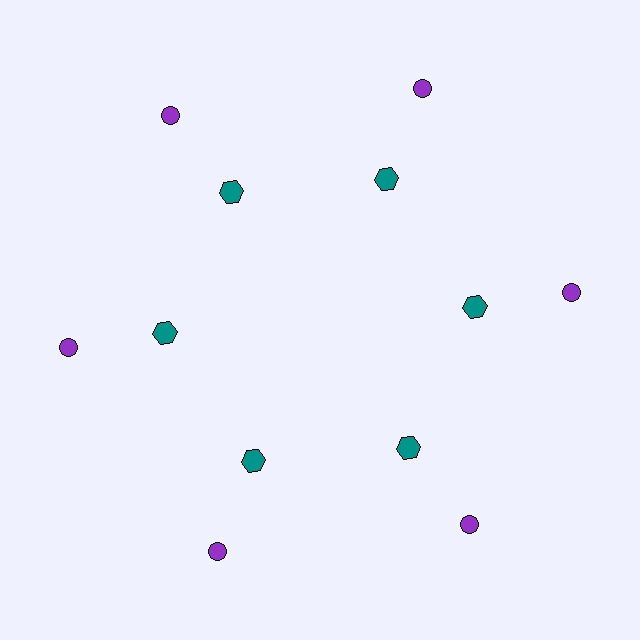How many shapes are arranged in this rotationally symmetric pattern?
There are 12 shapes, arranged in 6 groups of 2.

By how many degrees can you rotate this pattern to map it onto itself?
The pattern maps onto itself every 60 degrees of rotation.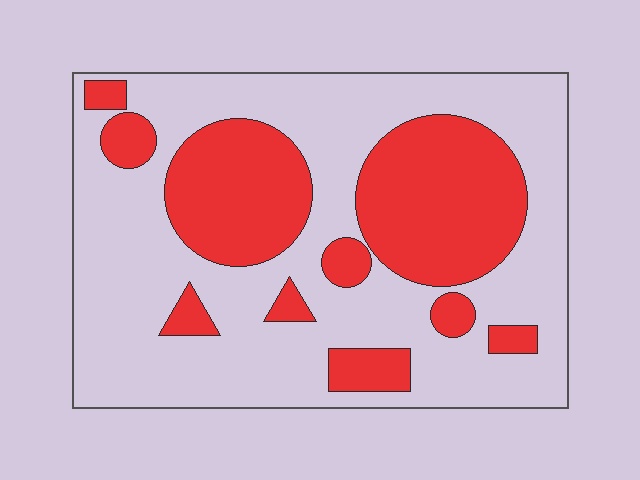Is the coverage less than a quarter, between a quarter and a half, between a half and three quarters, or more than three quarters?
Between a quarter and a half.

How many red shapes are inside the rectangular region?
10.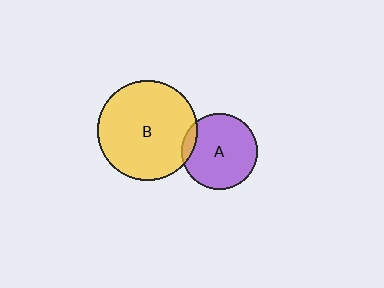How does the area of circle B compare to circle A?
Approximately 1.7 times.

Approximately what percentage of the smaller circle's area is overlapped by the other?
Approximately 10%.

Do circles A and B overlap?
Yes.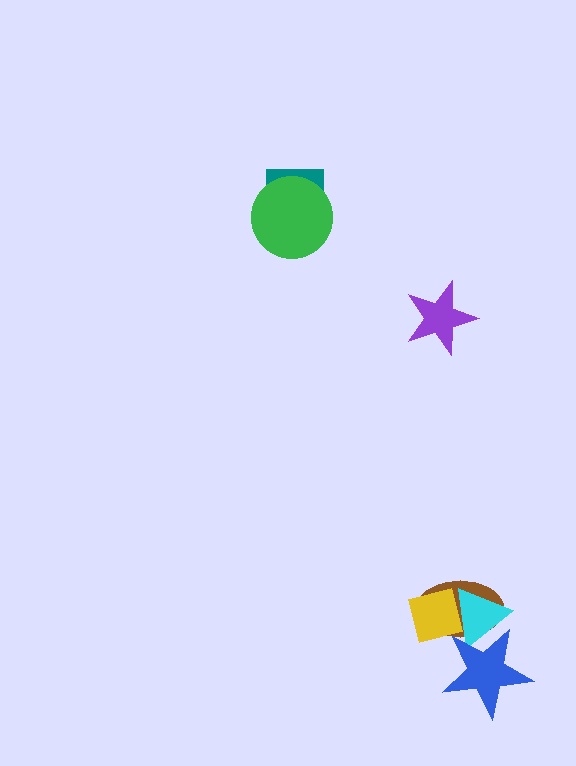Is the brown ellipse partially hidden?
Yes, it is partially covered by another shape.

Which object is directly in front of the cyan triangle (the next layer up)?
The yellow square is directly in front of the cyan triangle.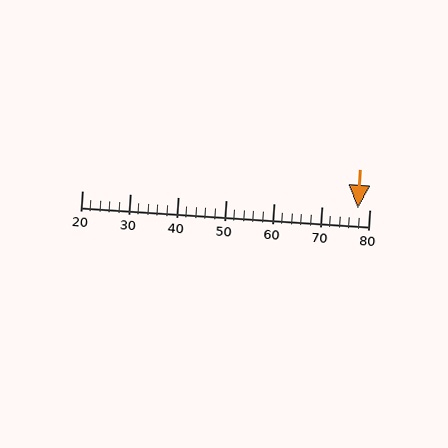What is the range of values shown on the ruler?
The ruler shows values from 20 to 80.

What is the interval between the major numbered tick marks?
The major tick marks are spaced 10 units apart.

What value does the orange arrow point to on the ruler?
The orange arrow points to approximately 78.